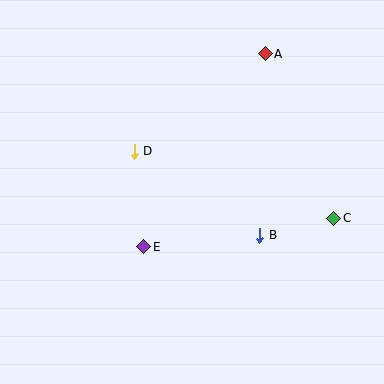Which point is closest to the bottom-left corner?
Point E is closest to the bottom-left corner.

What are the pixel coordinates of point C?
Point C is at (334, 218).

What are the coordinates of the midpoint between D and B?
The midpoint between D and B is at (197, 193).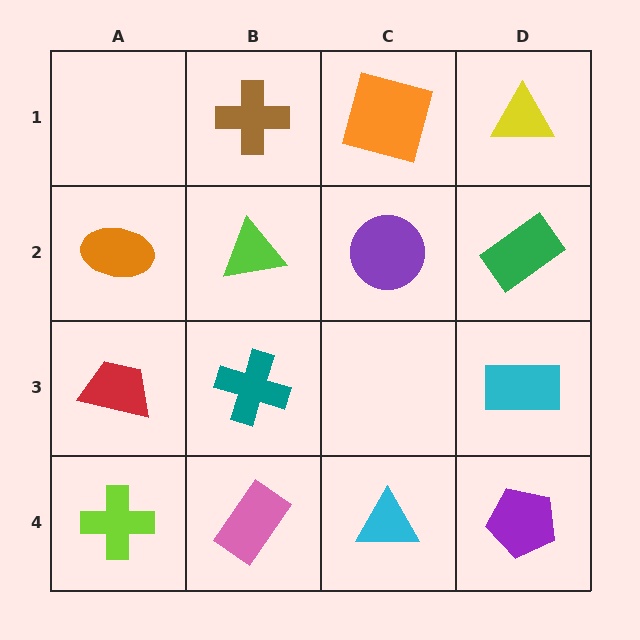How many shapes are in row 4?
4 shapes.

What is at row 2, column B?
A lime triangle.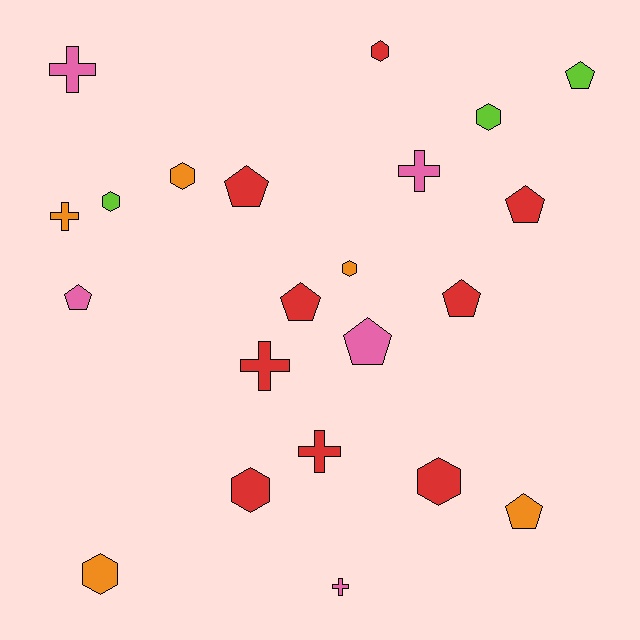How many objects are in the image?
There are 22 objects.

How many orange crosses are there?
There is 1 orange cross.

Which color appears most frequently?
Red, with 9 objects.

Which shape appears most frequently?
Pentagon, with 8 objects.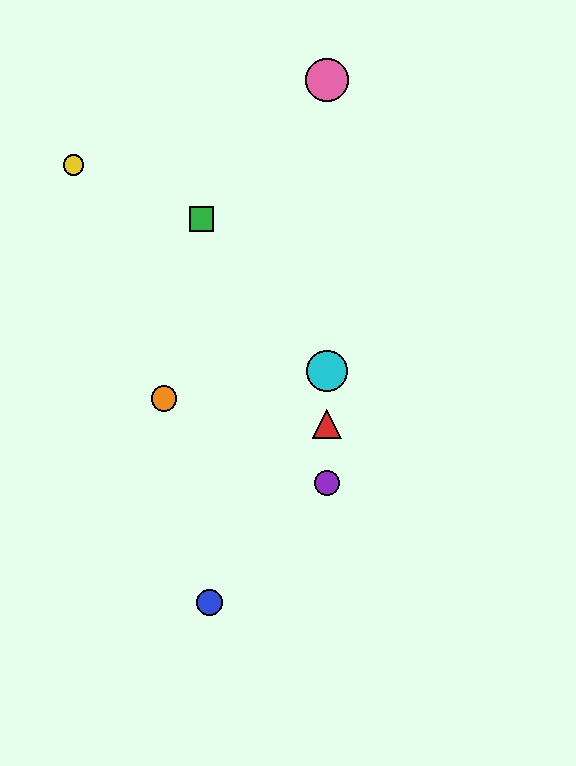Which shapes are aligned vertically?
The red triangle, the purple circle, the cyan circle, the pink circle are aligned vertically.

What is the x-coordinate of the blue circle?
The blue circle is at x≈209.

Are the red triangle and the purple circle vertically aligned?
Yes, both are at x≈327.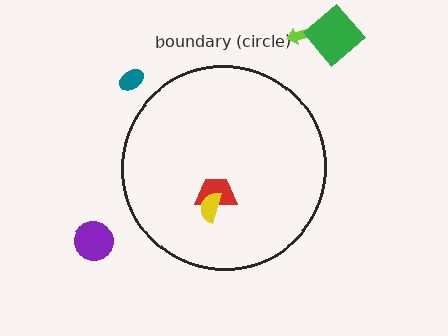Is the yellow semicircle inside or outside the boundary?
Inside.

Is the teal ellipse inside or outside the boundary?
Outside.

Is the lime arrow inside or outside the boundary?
Outside.